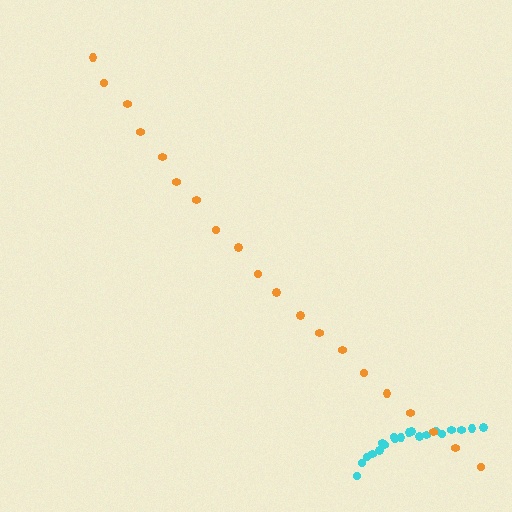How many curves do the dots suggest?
There are 2 distinct paths.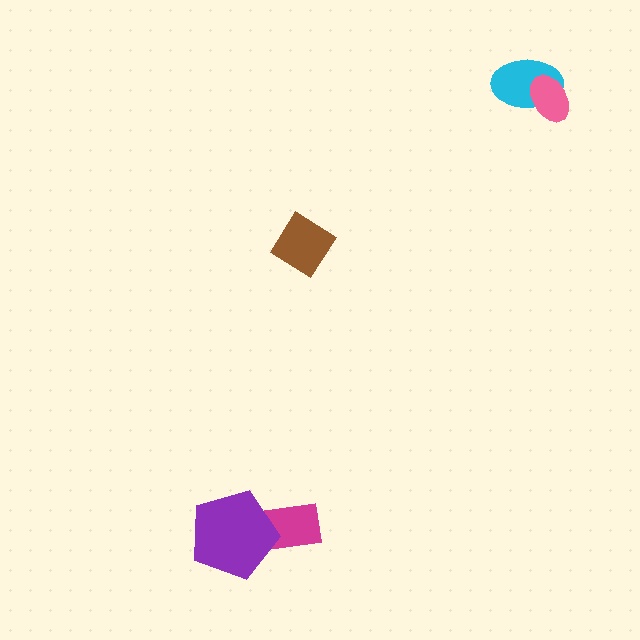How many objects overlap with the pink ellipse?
1 object overlaps with the pink ellipse.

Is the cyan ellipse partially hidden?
Yes, it is partially covered by another shape.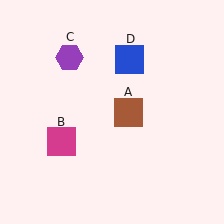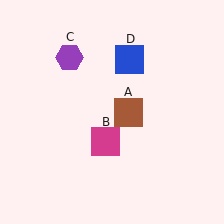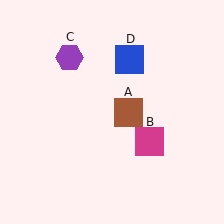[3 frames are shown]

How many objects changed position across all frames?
1 object changed position: magenta square (object B).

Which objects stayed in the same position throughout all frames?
Brown square (object A) and purple hexagon (object C) and blue square (object D) remained stationary.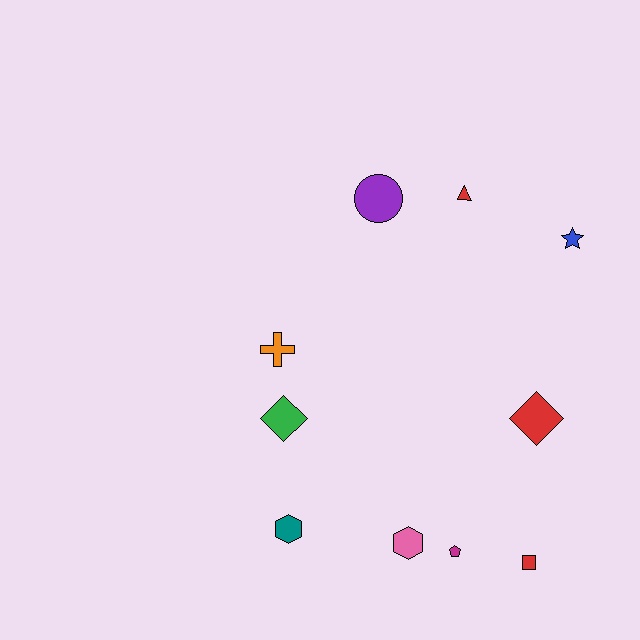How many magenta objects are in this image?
There is 1 magenta object.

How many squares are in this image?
There is 1 square.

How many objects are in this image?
There are 10 objects.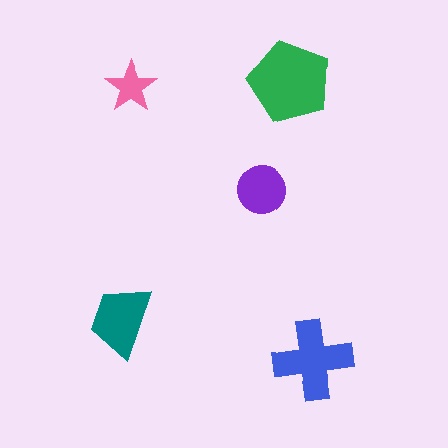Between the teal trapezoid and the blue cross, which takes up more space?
The blue cross.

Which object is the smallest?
The pink star.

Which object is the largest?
The green pentagon.